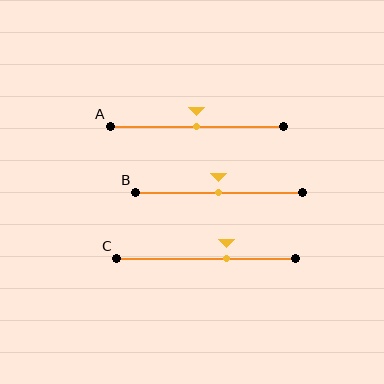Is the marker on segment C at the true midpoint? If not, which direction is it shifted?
No, the marker on segment C is shifted to the right by about 11% of the segment length.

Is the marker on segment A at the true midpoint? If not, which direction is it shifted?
Yes, the marker on segment A is at the true midpoint.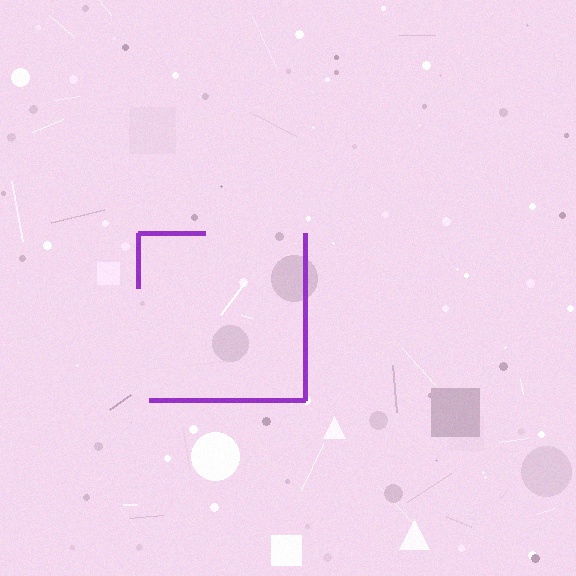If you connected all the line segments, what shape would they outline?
They would outline a square.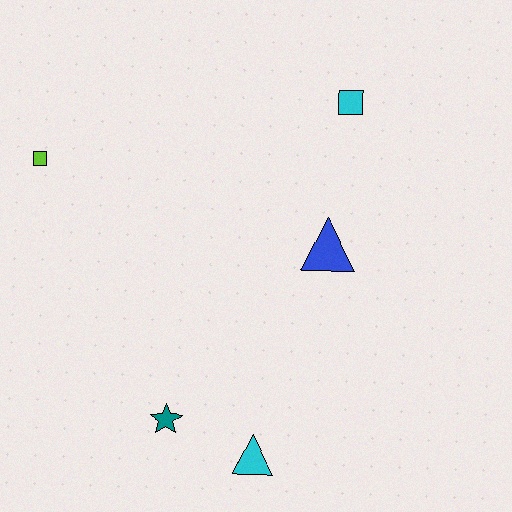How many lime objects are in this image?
There is 1 lime object.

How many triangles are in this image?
There are 2 triangles.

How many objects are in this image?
There are 5 objects.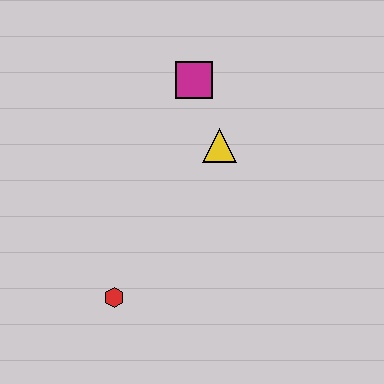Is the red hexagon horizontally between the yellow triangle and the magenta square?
No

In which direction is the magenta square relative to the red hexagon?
The magenta square is above the red hexagon.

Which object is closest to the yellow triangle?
The magenta square is closest to the yellow triangle.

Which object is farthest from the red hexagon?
The magenta square is farthest from the red hexagon.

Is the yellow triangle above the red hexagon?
Yes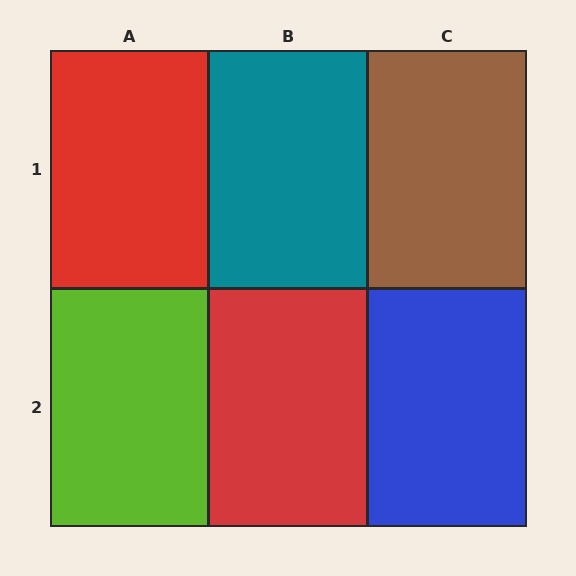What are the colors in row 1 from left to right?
Red, teal, brown.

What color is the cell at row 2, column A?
Lime.